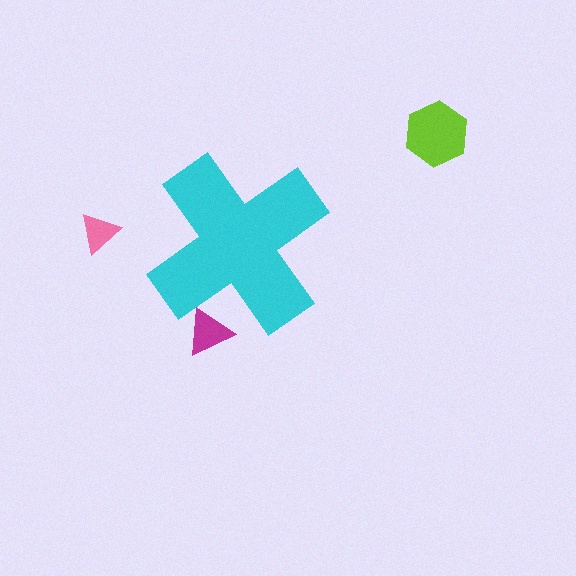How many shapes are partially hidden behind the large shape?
1 shape is partially hidden.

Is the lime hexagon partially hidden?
No, the lime hexagon is fully visible.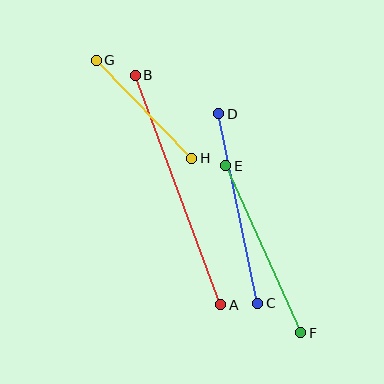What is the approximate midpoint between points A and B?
The midpoint is at approximately (178, 190) pixels.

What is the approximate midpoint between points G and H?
The midpoint is at approximately (144, 109) pixels.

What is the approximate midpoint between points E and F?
The midpoint is at approximately (263, 249) pixels.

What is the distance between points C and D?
The distance is approximately 194 pixels.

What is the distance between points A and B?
The distance is approximately 245 pixels.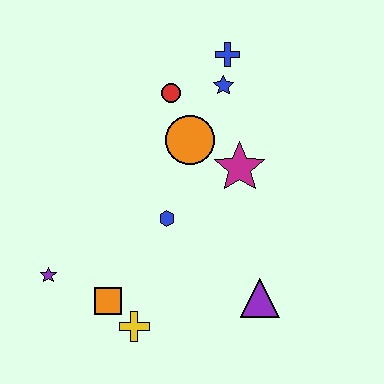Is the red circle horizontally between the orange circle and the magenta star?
No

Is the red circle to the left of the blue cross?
Yes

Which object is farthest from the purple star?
The blue cross is farthest from the purple star.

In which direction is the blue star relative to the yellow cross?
The blue star is above the yellow cross.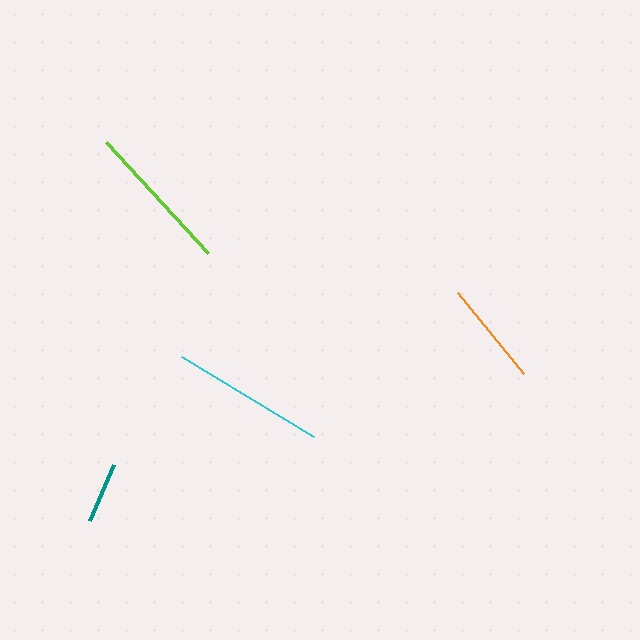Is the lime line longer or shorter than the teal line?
The lime line is longer than the teal line.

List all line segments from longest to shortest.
From longest to shortest: cyan, lime, orange, teal.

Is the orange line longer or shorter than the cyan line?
The cyan line is longer than the orange line.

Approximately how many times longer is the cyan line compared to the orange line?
The cyan line is approximately 1.5 times the length of the orange line.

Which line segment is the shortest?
The teal line is the shortest at approximately 61 pixels.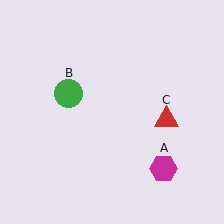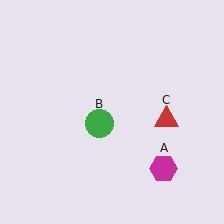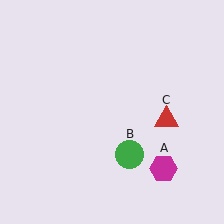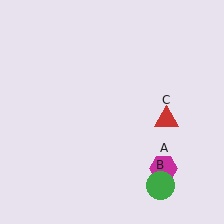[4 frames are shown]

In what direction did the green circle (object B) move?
The green circle (object B) moved down and to the right.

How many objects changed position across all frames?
1 object changed position: green circle (object B).